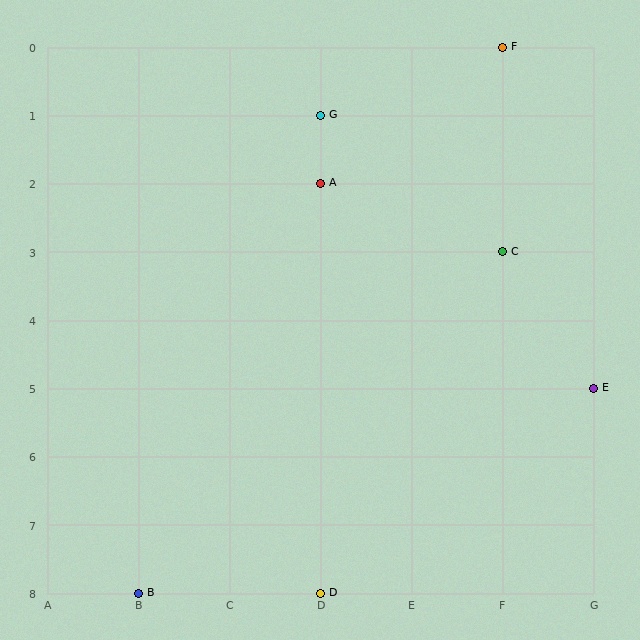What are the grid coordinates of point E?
Point E is at grid coordinates (G, 5).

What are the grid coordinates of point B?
Point B is at grid coordinates (B, 8).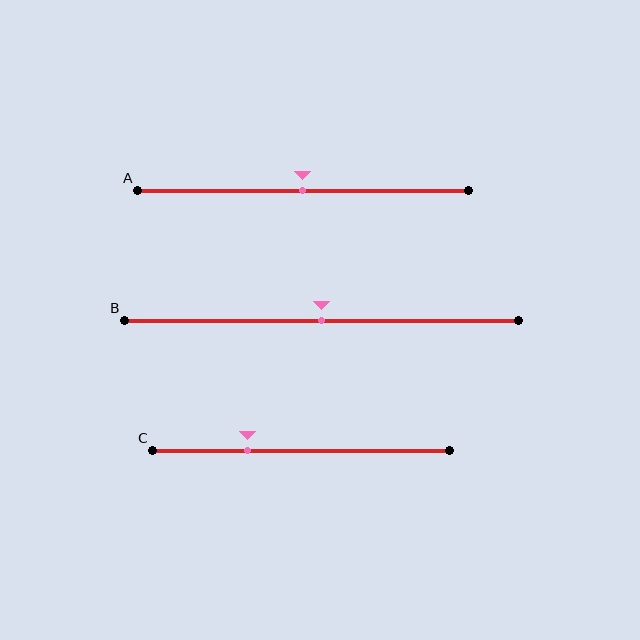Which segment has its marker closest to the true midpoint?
Segment A has its marker closest to the true midpoint.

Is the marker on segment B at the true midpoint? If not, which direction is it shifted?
Yes, the marker on segment B is at the true midpoint.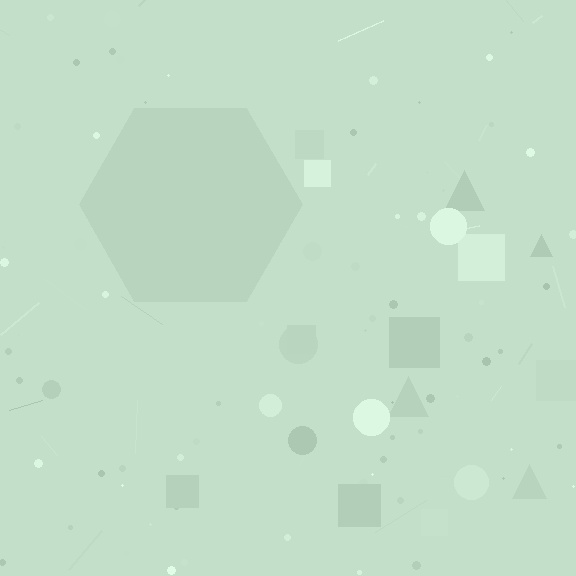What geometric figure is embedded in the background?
A hexagon is embedded in the background.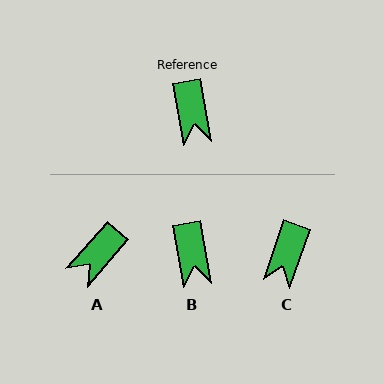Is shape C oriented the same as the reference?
No, it is off by about 28 degrees.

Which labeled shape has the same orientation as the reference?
B.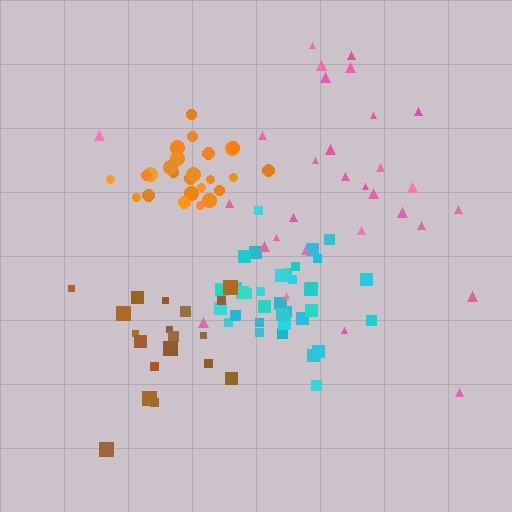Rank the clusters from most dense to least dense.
cyan, orange, brown, pink.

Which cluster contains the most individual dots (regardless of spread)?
Cyan (35).